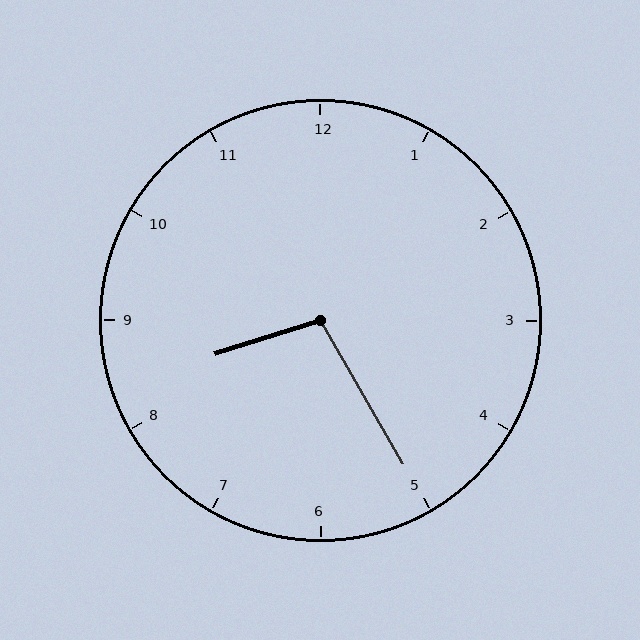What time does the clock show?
8:25.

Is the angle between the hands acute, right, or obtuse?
It is obtuse.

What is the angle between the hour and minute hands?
Approximately 102 degrees.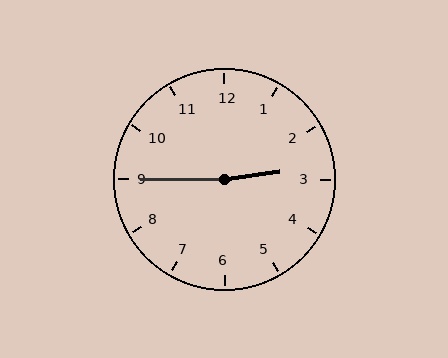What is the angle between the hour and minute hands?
Approximately 172 degrees.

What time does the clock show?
2:45.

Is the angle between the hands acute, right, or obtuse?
It is obtuse.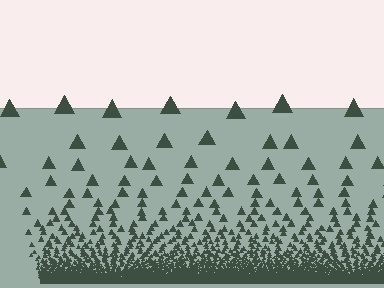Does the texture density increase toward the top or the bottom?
Density increases toward the bottom.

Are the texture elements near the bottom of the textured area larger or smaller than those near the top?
Smaller. The gradient is inverted — elements near the bottom are smaller and denser.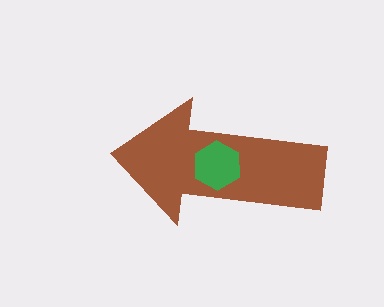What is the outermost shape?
The brown arrow.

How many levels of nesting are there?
2.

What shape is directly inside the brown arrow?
The green hexagon.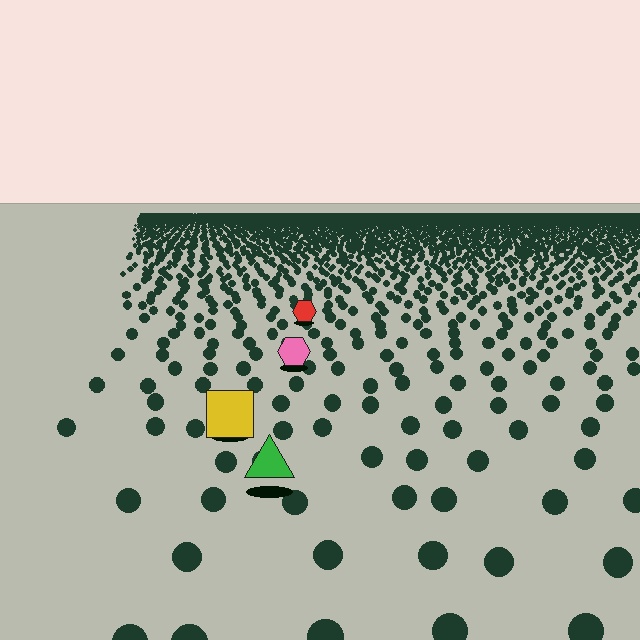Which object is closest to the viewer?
The green triangle is closest. The texture marks near it are larger and more spread out.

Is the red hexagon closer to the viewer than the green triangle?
No. The green triangle is closer — you can tell from the texture gradient: the ground texture is coarser near it.